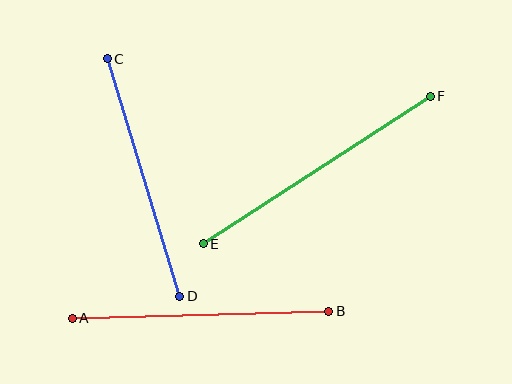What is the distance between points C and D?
The distance is approximately 248 pixels.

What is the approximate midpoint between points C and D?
The midpoint is at approximately (143, 178) pixels.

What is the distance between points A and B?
The distance is approximately 257 pixels.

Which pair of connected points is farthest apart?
Points E and F are farthest apart.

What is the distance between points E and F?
The distance is approximately 271 pixels.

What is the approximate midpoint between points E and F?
The midpoint is at approximately (317, 170) pixels.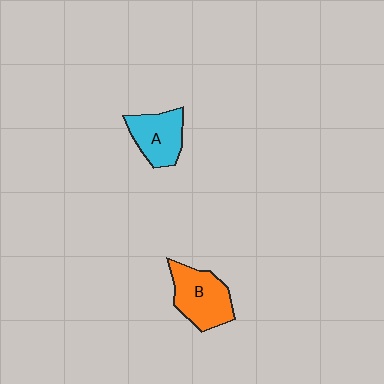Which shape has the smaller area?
Shape A (cyan).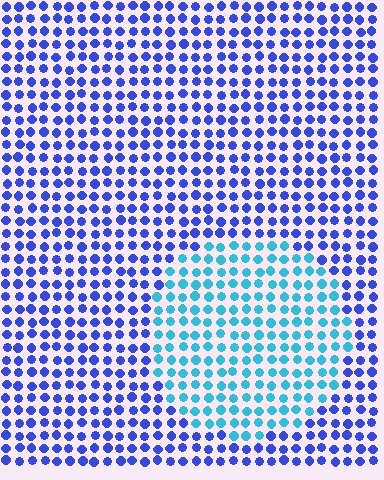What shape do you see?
I see a circle.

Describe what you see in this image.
The image is filled with small blue elements in a uniform arrangement. A circle-shaped region is visible where the elements are tinted to a slightly different hue, forming a subtle color boundary.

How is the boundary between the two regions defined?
The boundary is defined purely by a slight shift in hue (about 44 degrees). Spacing, size, and orientation are identical on both sides.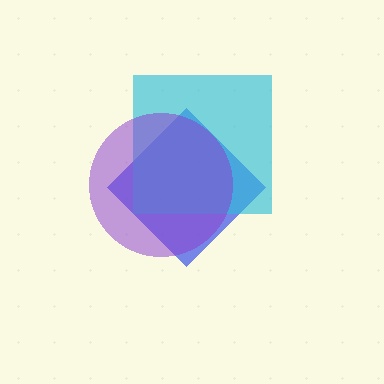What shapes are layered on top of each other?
The layered shapes are: a blue diamond, a cyan square, a purple circle.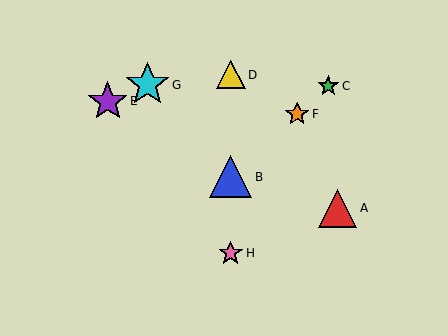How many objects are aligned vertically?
3 objects (B, D, H) are aligned vertically.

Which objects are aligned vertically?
Objects B, D, H are aligned vertically.